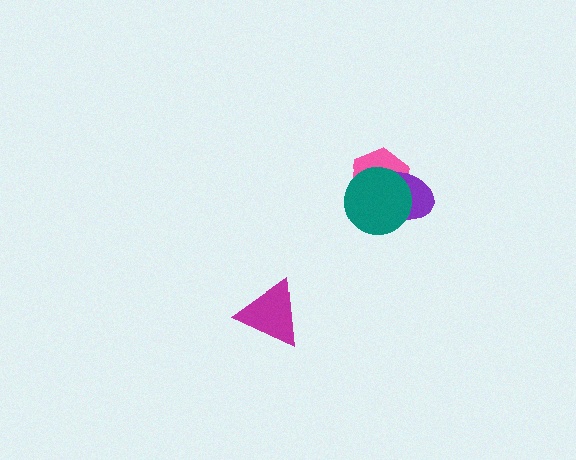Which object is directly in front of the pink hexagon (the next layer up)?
The purple ellipse is directly in front of the pink hexagon.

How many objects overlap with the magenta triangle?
0 objects overlap with the magenta triangle.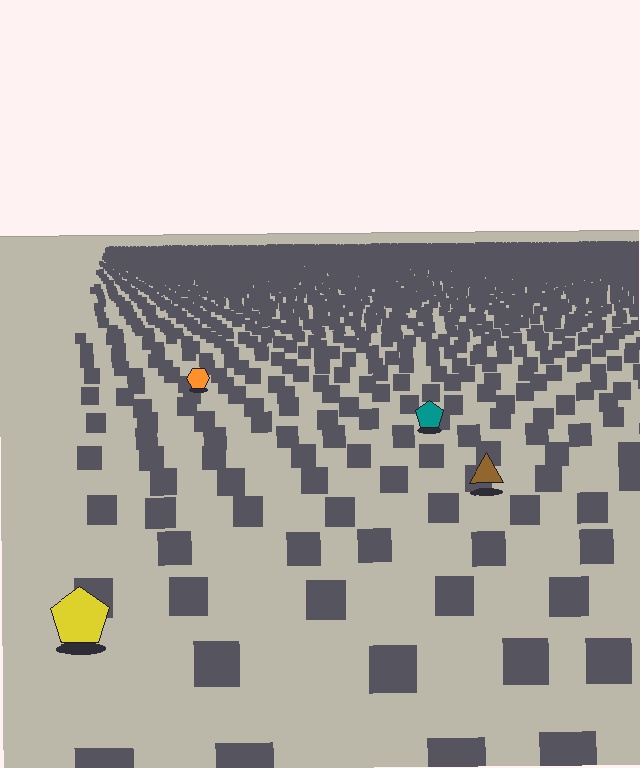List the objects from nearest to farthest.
From nearest to farthest: the yellow pentagon, the brown triangle, the teal pentagon, the orange hexagon.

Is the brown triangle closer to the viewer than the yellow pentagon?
No. The yellow pentagon is closer — you can tell from the texture gradient: the ground texture is coarser near it.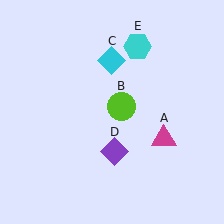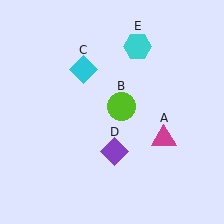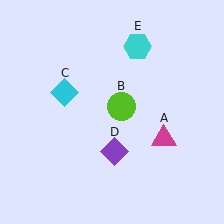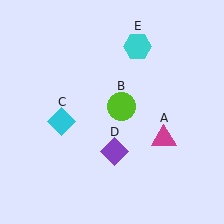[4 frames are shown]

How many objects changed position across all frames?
1 object changed position: cyan diamond (object C).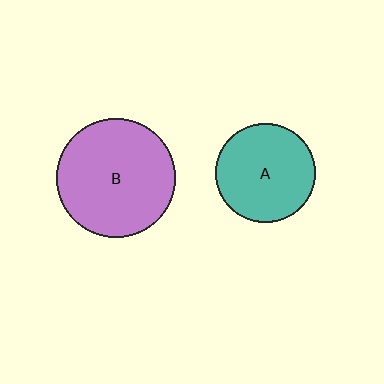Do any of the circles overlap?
No, none of the circles overlap.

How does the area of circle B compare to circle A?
Approximately 1.4 times.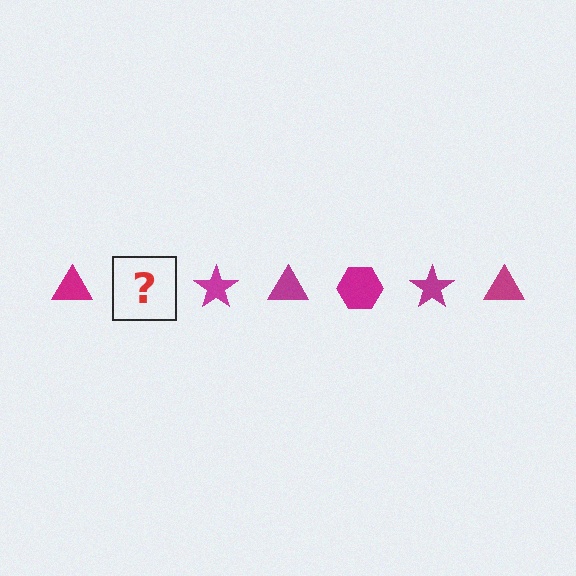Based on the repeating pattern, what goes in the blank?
The blank should be a magenta hexagon.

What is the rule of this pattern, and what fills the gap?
The rule is that the pattern cycles through triangle, hexagon, star shapes in magenta. The gap should be filled with a magenta hexagon.